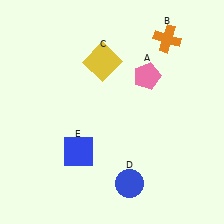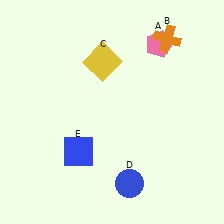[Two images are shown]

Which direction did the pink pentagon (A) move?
The pink pentagon (A) moved up.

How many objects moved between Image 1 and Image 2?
1 object moved between the two images.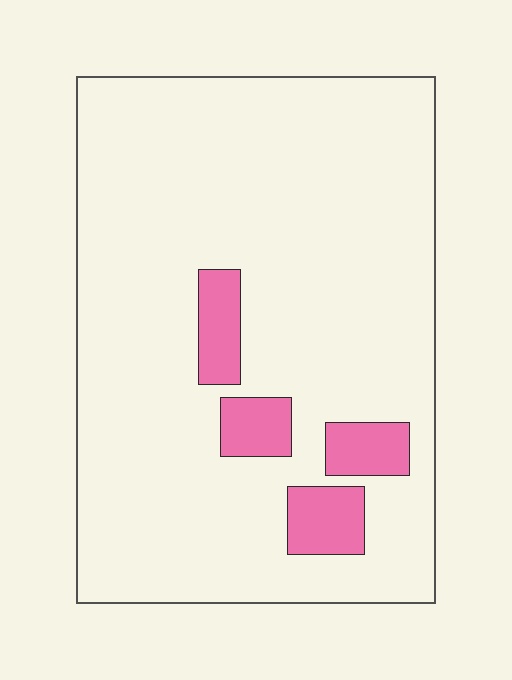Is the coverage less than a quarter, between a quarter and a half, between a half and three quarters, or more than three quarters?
Less than a quarter.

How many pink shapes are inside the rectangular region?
4.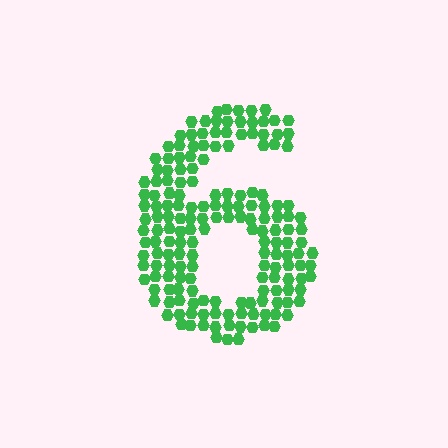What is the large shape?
The large shape is the digit 6.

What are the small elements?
The small elements are hexagons.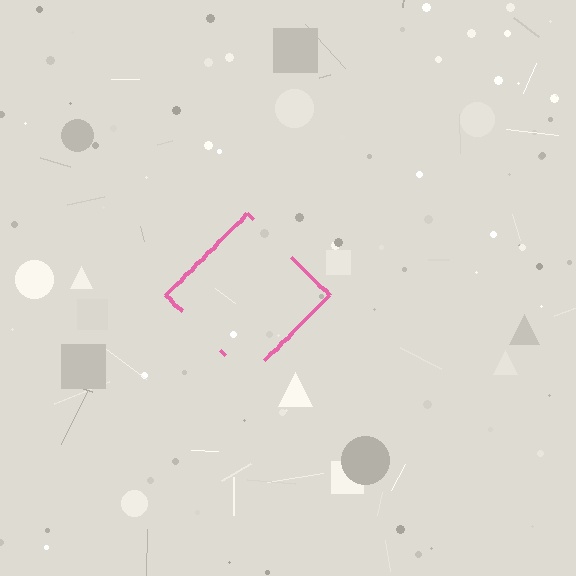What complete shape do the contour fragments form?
The contour fragments form a diamond.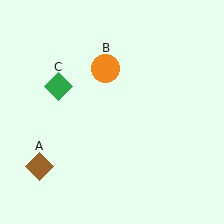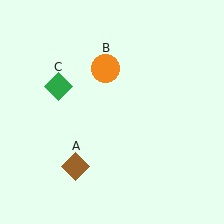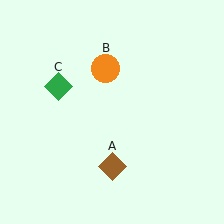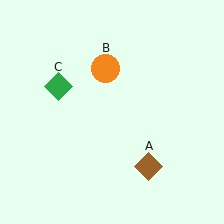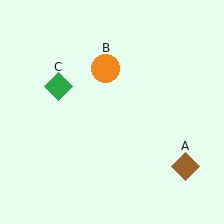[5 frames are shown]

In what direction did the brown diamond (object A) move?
The brown diamond (object A) moved right.